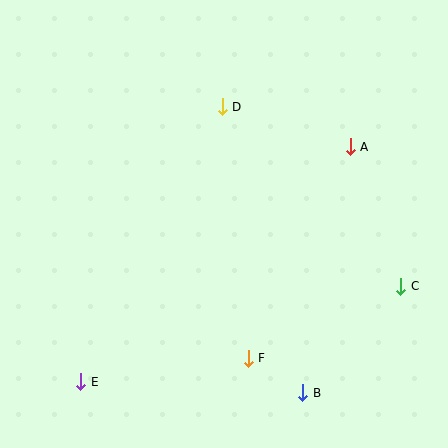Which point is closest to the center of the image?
Point D at (222, 107) is closest to the center.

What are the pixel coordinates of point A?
Point A is at (350, 147).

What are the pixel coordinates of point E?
Point E is at (81, 382).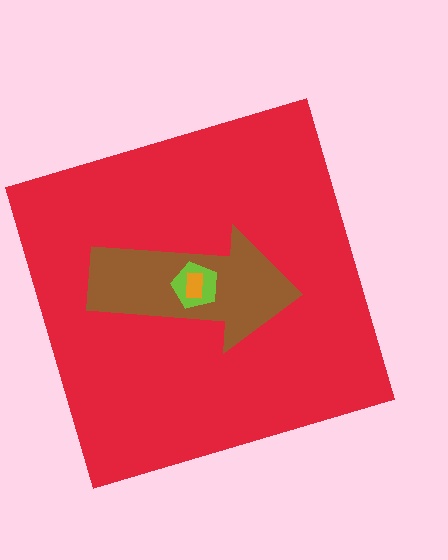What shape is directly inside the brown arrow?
The lime pentagon.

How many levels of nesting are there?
4.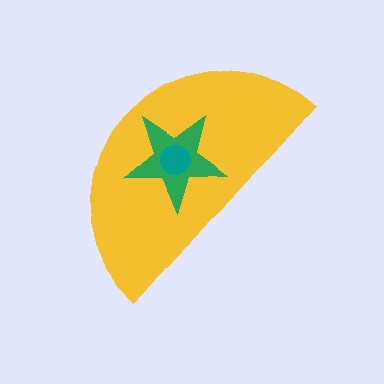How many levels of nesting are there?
3.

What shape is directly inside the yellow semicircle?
The green star.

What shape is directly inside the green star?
The teal circle.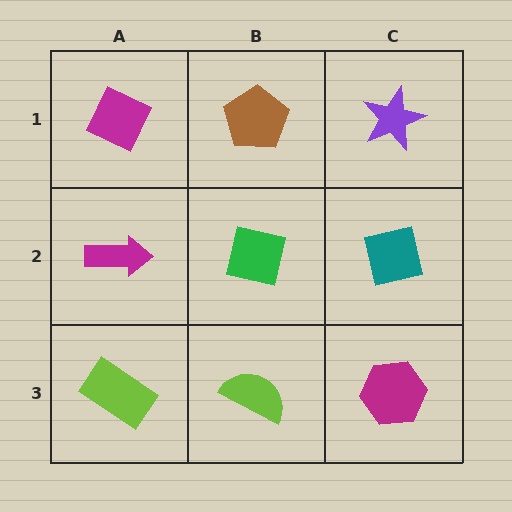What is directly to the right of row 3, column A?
A lime semicircle.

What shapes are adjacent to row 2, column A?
A magenta diamond (row 1, column A), a lime rectangle (row 3, column A), a green square (row 2, column B).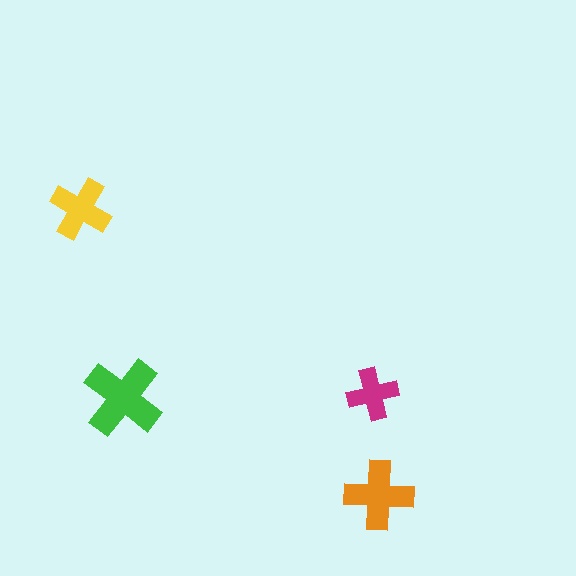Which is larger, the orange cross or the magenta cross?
The orange one.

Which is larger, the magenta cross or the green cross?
The green one.